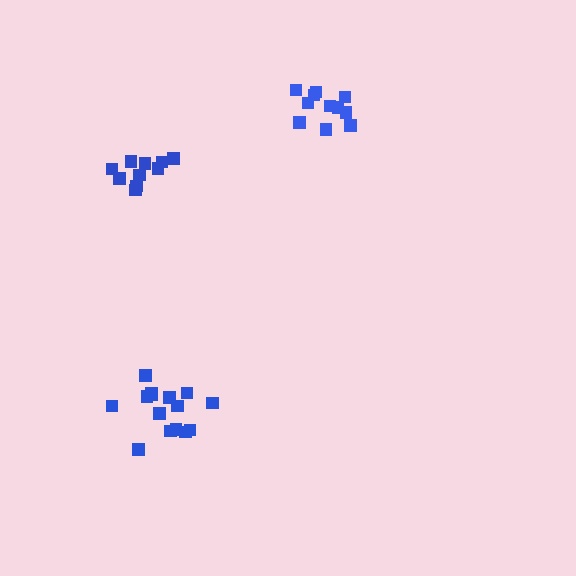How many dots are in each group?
Group 1: 15 dots, Group 2: 10 dots, Group 3: 11 dots (36 total).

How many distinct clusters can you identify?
There are 3 distinct clusters.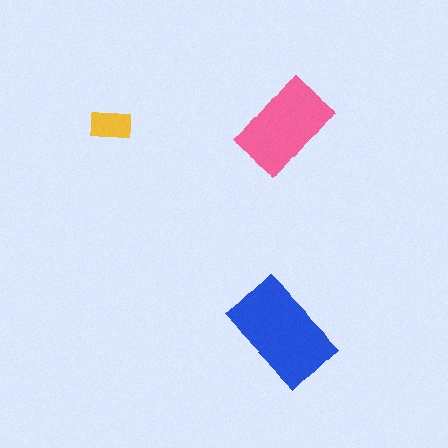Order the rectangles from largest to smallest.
the blue one, the pink one, the yellow one.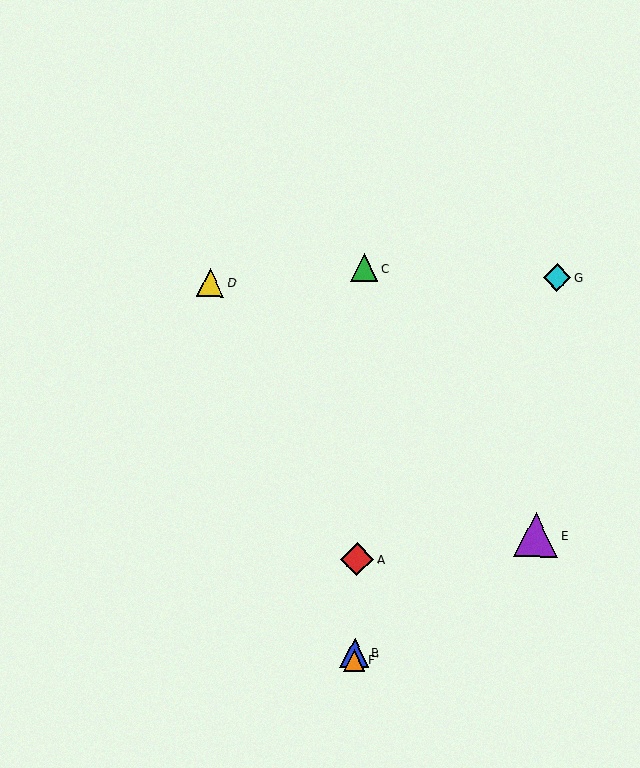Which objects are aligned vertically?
Objects A, B, C, F are aligned vertically.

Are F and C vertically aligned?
Yes, both are at x≈354.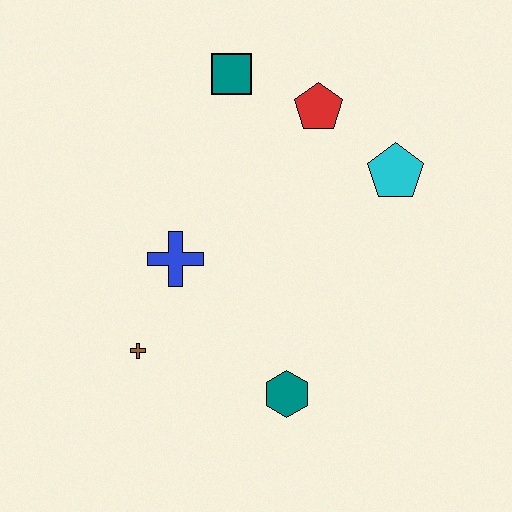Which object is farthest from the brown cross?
The cyan pentagon is farthest from the brown cross.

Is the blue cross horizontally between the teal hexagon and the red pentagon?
No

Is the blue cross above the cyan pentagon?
No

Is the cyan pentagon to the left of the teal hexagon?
No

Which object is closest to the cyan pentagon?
The red pentagon is closest to the cyan pentagon.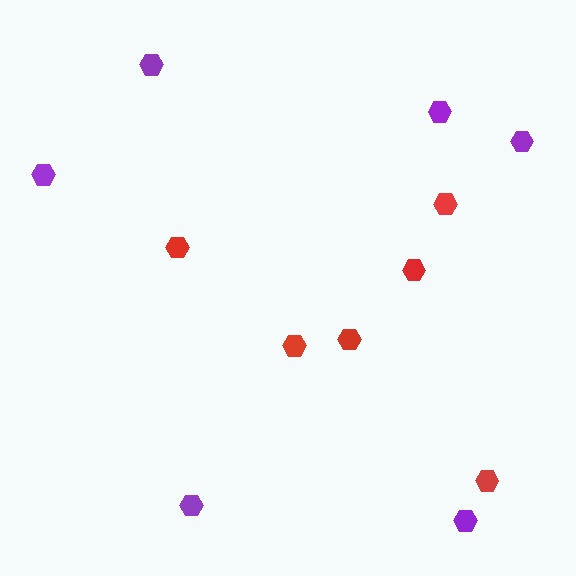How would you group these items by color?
There are 2 groups: one group of red hexagons (6) and one group of purple hexagons (6).